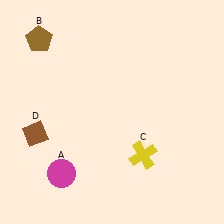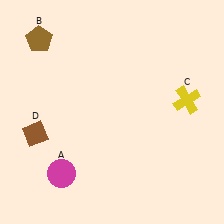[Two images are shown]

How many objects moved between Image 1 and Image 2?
1 object moved between the two images.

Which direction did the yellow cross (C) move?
The yellow cross (C) moved up.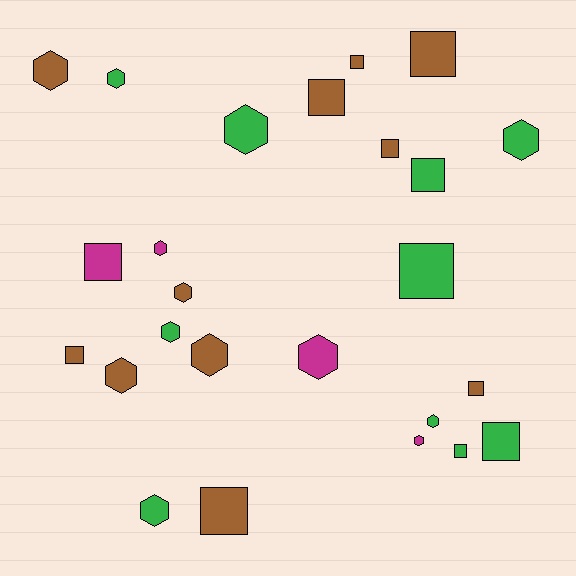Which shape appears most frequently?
Hexagon, with 13 objects.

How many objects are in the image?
There are 25 objects.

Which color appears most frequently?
Brown, with 11 objects.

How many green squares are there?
There are 4 green squares.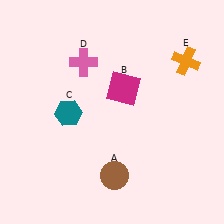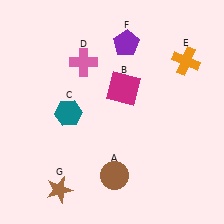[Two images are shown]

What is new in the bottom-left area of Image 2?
A brown star (G) was added in the bottom-left area of Image 2.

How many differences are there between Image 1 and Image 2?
There are 2 differences between the two images.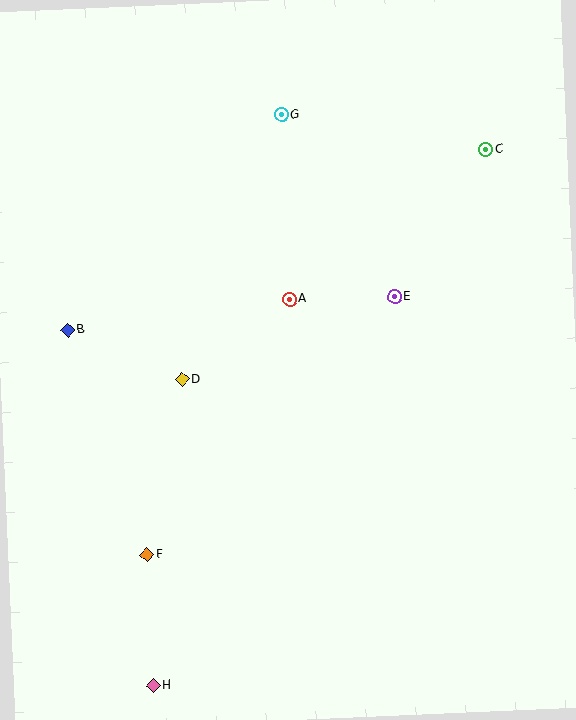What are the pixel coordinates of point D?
Point D is at (182, 379).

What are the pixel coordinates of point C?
Point C is at (486, 150).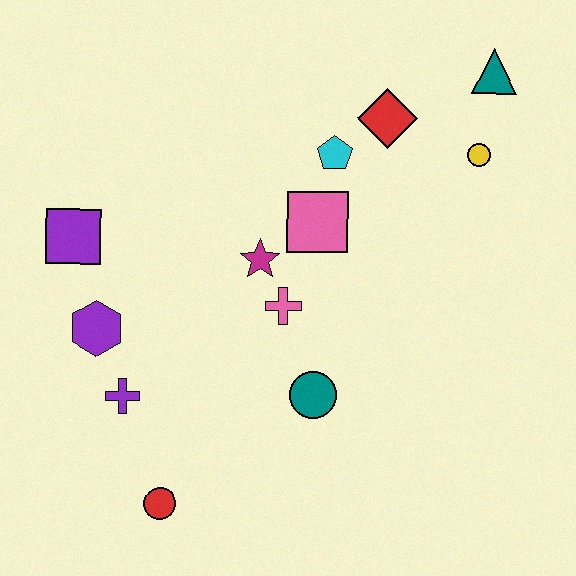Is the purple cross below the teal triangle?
Yes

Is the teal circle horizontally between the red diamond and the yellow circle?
No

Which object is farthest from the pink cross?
The teal triangle is farthest from the pink cross.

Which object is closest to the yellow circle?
The teal triangle is closest to the yellow circle.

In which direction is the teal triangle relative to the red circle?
The teal triangle is above the red circle.